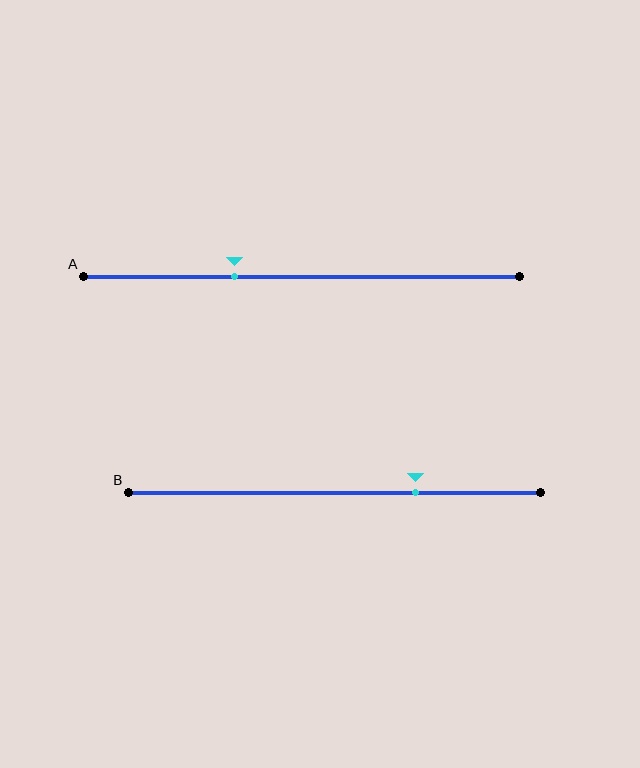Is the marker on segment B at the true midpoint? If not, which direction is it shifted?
No, the marker on segment B is shifted to the right by about 20% of the segment length.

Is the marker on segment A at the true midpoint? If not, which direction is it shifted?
No, the marker on segment A is shifted to the left by about 15% of the segment length.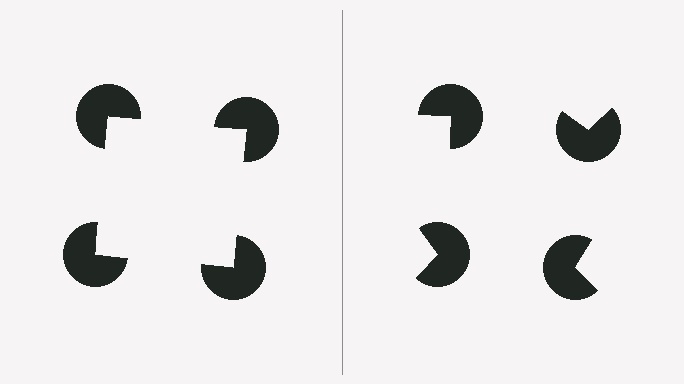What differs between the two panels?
The pac-man discs are positioned identically on both sides; only the wedge orientations differ. On the left they align to a square; on the right they are misaligned.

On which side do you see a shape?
An illusory square appears on the left side. On the right side the wedge cuts are rotated, so no coherent shape forms.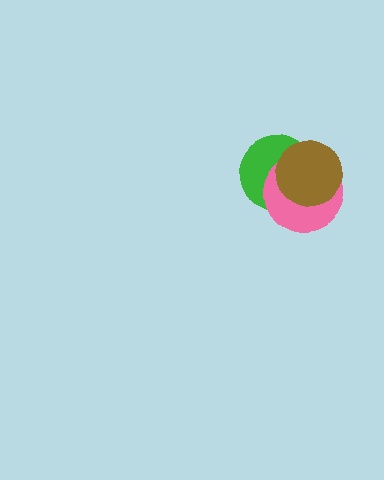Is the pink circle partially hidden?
Yes, it is partially covered by another shape.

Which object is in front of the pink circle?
The brown circle is in front of the pink circle.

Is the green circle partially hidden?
Yes, it is partially covered by another shape.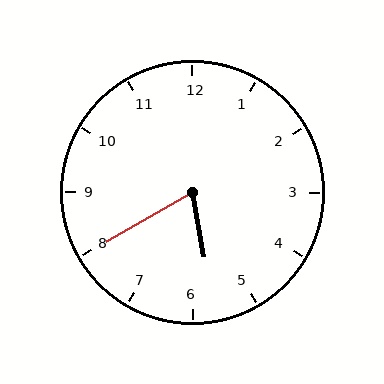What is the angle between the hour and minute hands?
Approximately 70 degrees.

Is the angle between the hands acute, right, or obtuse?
It is acute.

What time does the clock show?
5:40.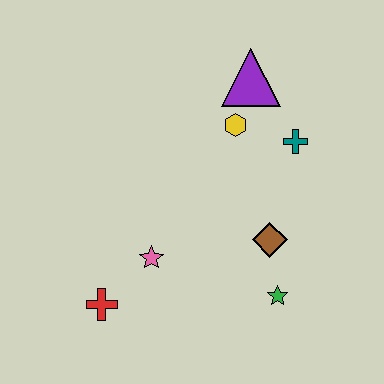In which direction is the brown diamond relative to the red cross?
The brown diamond is to the right of the red cross.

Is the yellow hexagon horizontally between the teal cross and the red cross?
Yes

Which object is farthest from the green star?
The purple triangle is farthest from the green star.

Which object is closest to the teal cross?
The yellow hexagon is closest to the teal cross.